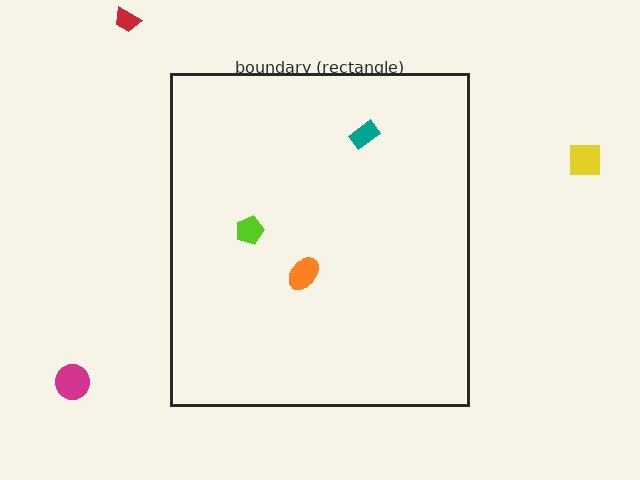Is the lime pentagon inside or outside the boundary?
Inside.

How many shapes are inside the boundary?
3 inside, 3 outside.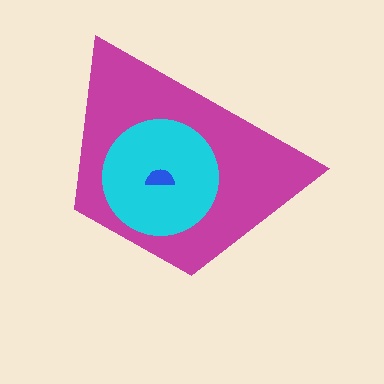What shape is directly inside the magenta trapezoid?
The cyan circle.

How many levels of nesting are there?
3.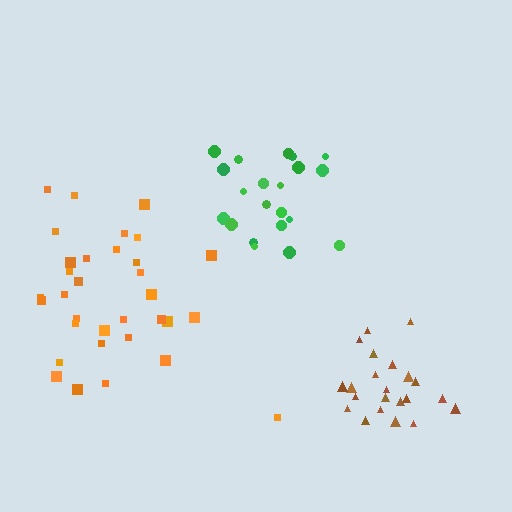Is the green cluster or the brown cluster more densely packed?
Brown.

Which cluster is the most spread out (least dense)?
Orange.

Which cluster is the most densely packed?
Brown.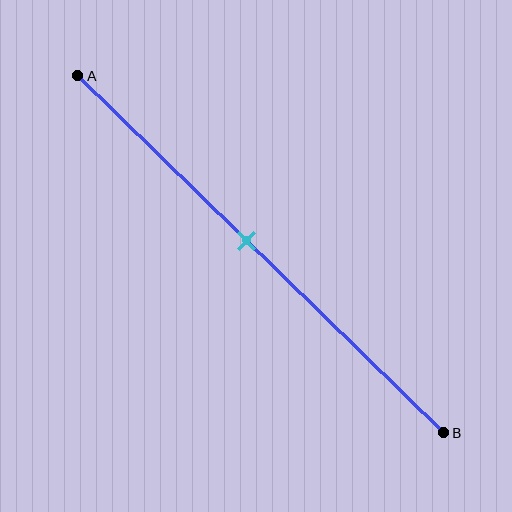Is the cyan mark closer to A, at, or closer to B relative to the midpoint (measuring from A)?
The cyan mark is closer to point A than the midpoint of segment AB.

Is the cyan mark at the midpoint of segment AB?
No, the mark is at about 45% from A, not at the 50% midpoint.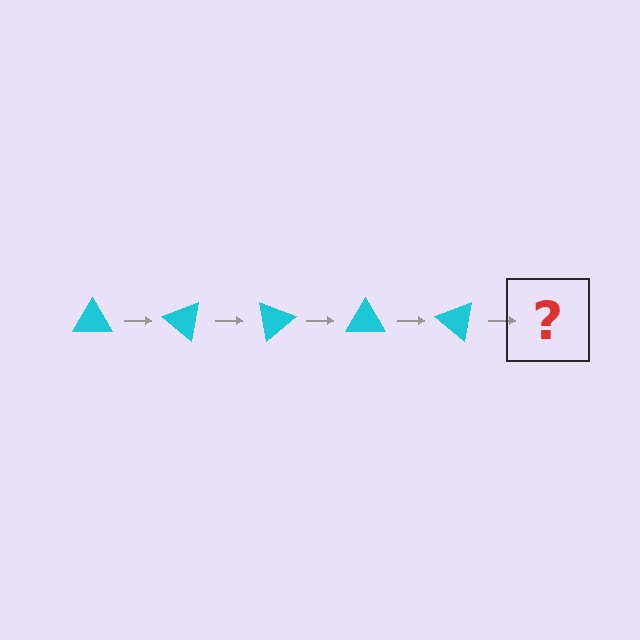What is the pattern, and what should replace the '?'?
The pattern is that the triangle rotates 40 degrees each step. The '?' should be a cyan triangle rotated 200 degrees.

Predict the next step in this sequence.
The next step is a cyan triangle rotated 200 degrees.